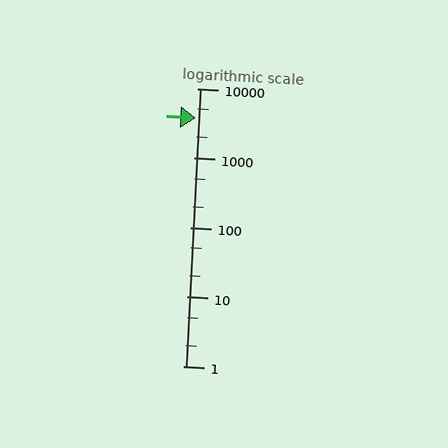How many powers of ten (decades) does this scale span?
The scale spans 4 decades, from 1 to 10000.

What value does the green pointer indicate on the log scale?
The pointer indicates approximately 3800.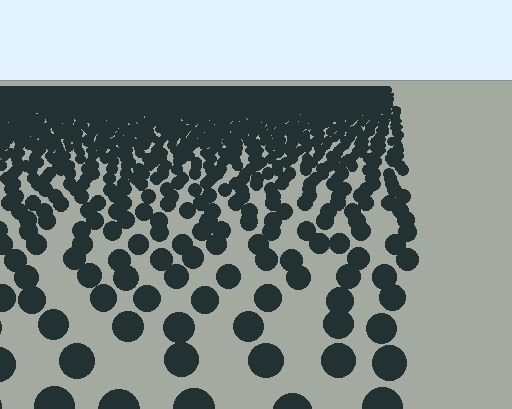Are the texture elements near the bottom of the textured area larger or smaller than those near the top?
Larger. Near the bottom, elements are closer to the viewer and appear at a bigger on-screen size.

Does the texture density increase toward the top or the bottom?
Density increases toward the top.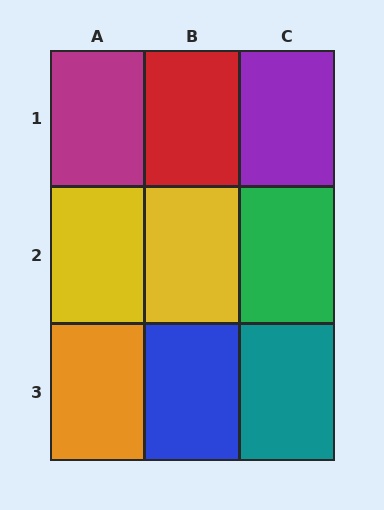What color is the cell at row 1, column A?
Magenta.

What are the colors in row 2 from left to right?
Yellow, yellow, green.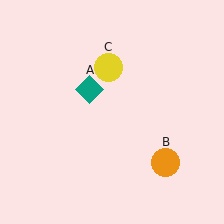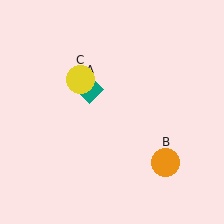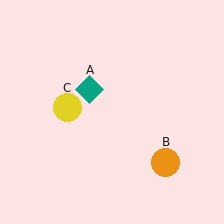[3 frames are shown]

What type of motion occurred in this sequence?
The yellow circle (object C) rotated counterclockwise around the center of the scene.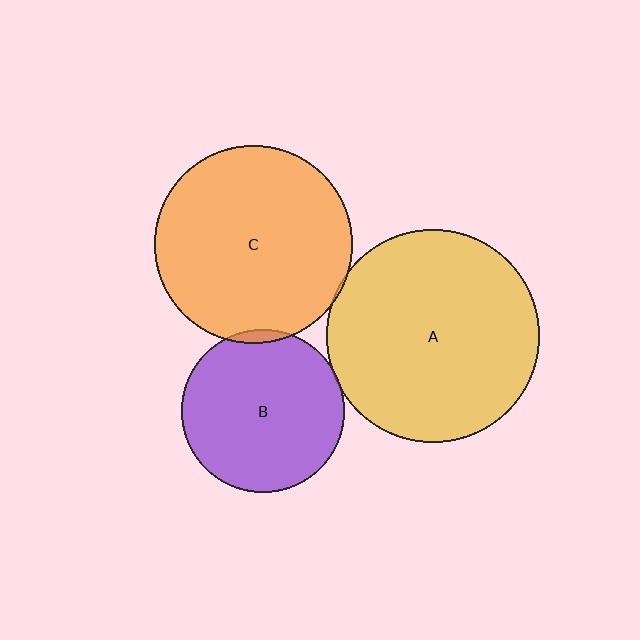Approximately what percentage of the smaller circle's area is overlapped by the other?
Approximately 5%.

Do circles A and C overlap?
Yes.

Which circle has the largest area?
Circle A (yellow).